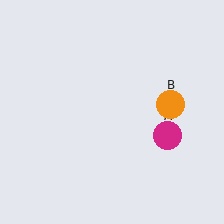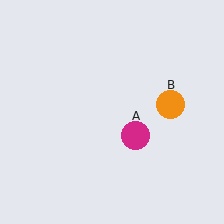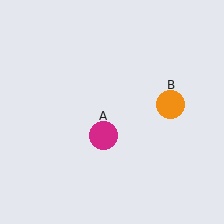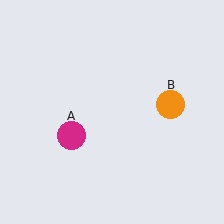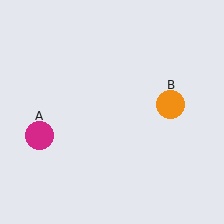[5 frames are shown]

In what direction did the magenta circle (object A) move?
The magenta circle (object A) moved left.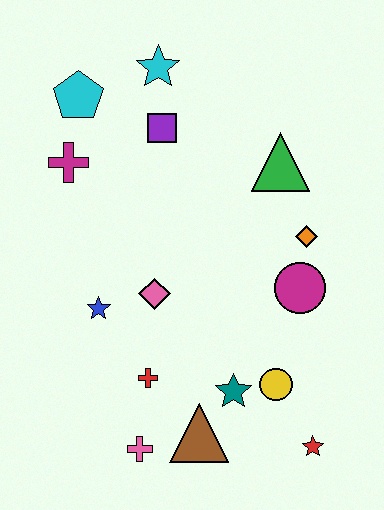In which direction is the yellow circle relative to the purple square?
The yellow circle is below the purple square.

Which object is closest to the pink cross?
The brown triangle is closest to the pink cross.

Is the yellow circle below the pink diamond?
Yes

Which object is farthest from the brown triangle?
The cyan star is farthest from the brown triangle.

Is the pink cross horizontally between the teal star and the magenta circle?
No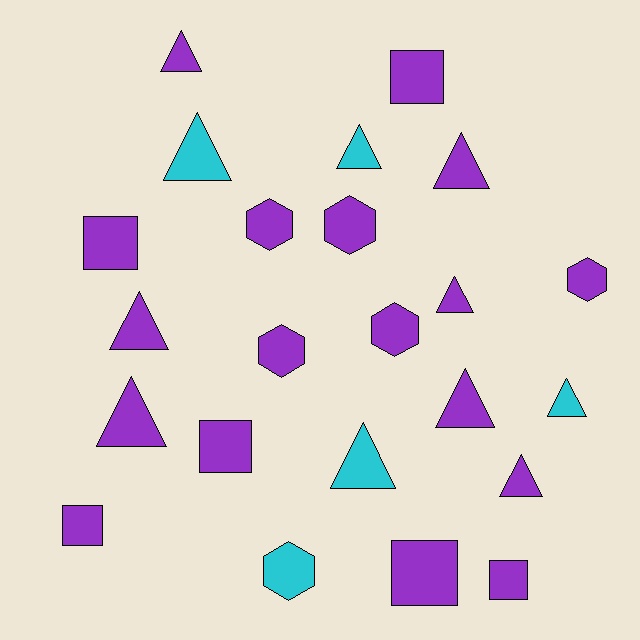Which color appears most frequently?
Purple, with 18 objects.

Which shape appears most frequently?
Triangle, with 11 objects.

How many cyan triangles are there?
There are 4 cyan triangles.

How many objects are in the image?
There are 23 objects.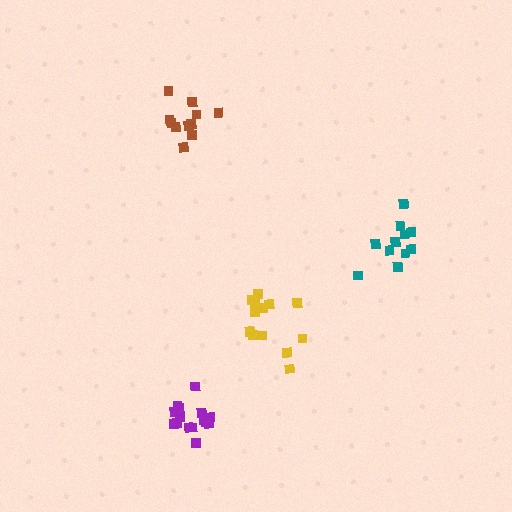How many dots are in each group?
Group 1: 15 dots, Group 2: 13 dots, Group 3: 11 dots, Group 4: 11 dots (50 total).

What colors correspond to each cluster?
The clusters are colored: purple, yellow, brown, teal.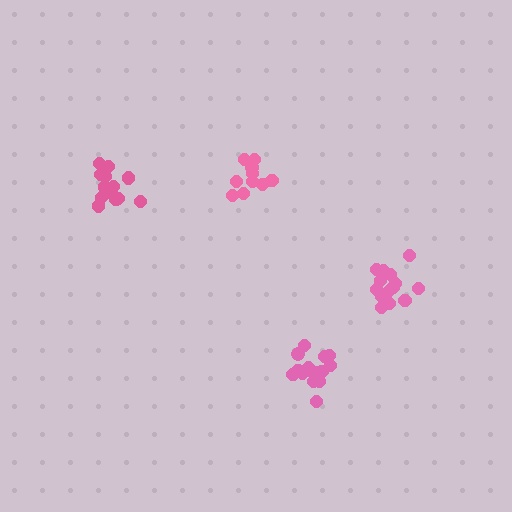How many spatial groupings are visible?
There are 4 spatial groupings.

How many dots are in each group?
Group 1: 15 dots, Group 2: 11 dots, Group 3: 14 dots, Group 4: 15 dots (55 total).